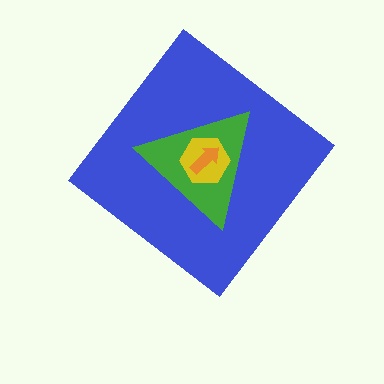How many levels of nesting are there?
4.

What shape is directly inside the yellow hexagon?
The orange arrow.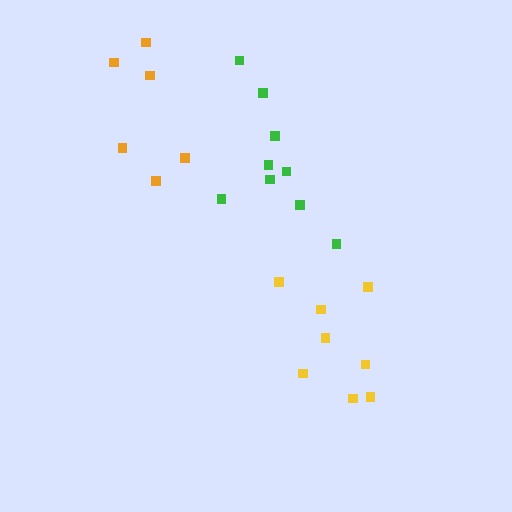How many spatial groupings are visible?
There are 3 spatial groupings.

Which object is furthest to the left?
The orange cluster is leftmost.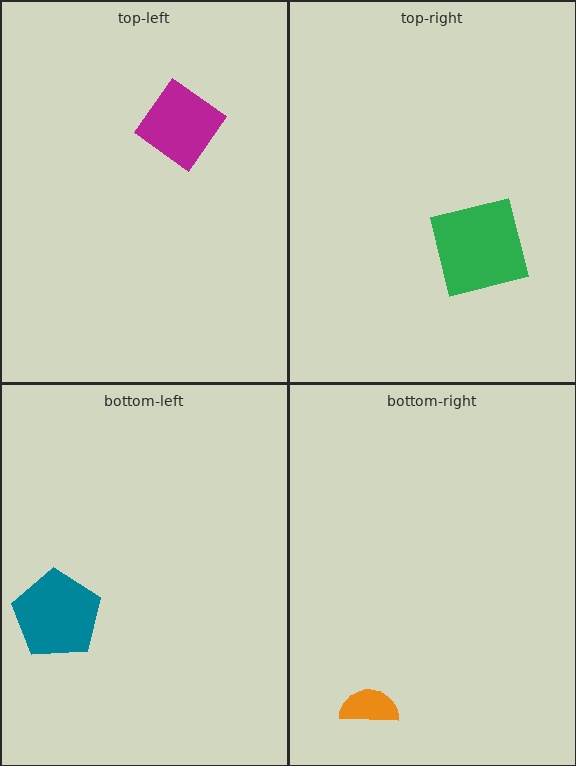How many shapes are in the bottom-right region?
1.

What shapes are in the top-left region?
The magenta diamond.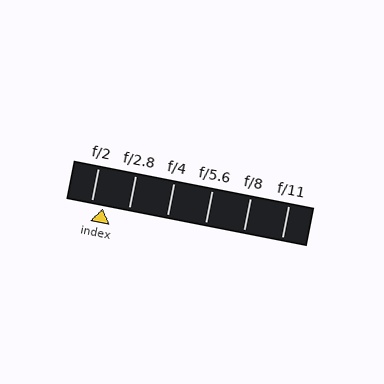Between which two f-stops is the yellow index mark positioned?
The index mark is between f/2 and f/2.8.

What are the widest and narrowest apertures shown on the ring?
The widest aperture shown is f/2 and the narrowest is f/11.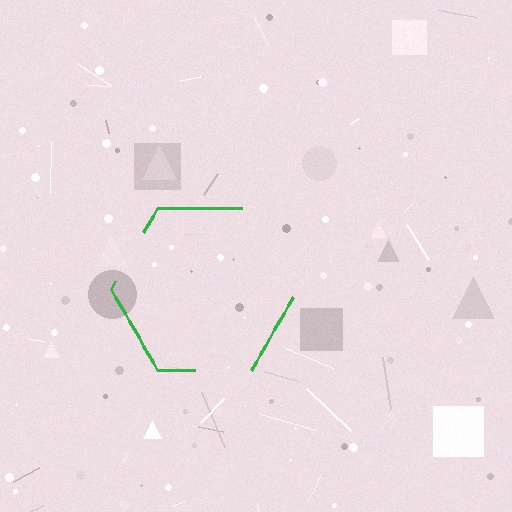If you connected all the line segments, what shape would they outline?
They would outline a hexagon.